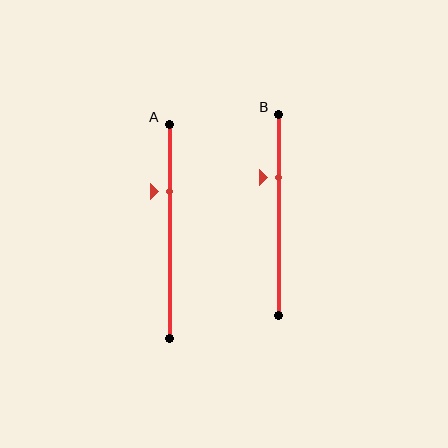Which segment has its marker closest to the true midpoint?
Segment B has its marker closest to the true midpoint.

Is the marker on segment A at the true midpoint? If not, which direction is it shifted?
No, the marker on segment A is shifted upward by about 19% of the segment length.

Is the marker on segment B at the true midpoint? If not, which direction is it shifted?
No, the marker on segment B is shifted upward by about 18% of the segment length.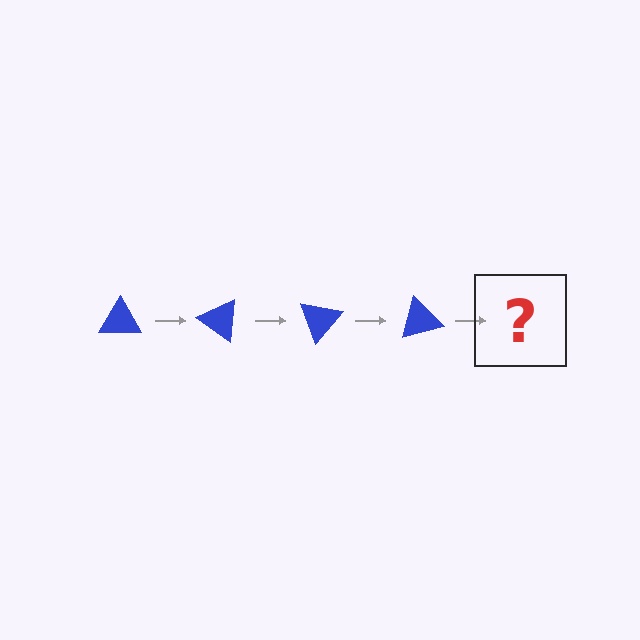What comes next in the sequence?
The next element should be a blue triangle rotated 140 degrees.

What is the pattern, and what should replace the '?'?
The pattern is that the triangle rotates 35 degrees each step. The '?' should be a blue triangle rotated 140 degrees.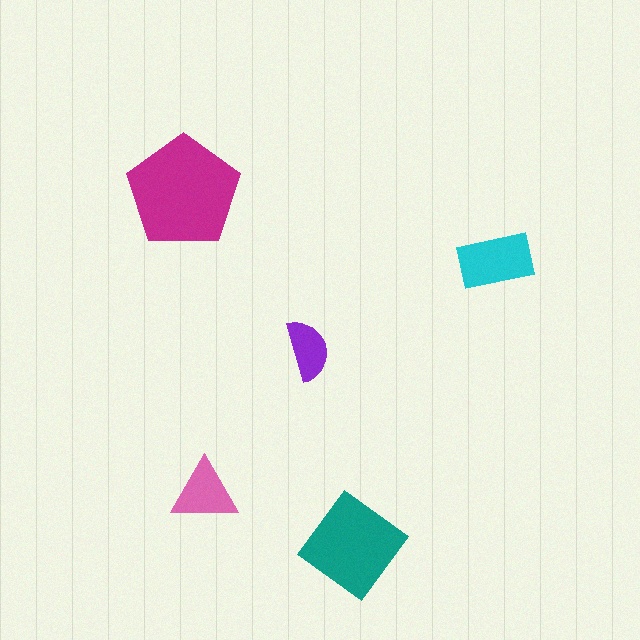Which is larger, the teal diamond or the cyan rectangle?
The teal diamond.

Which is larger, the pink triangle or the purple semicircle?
The pink triangle.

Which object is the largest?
The magenta pentagon.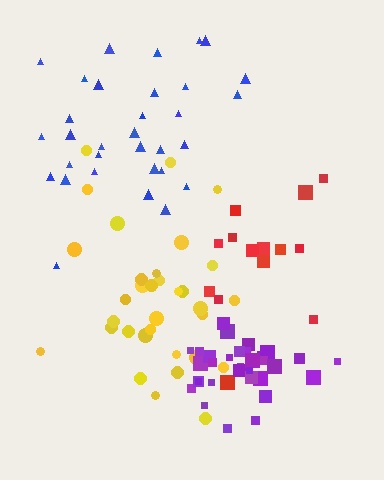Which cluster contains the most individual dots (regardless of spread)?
Yellow (35).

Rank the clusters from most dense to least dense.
purple, blue, yellow, red.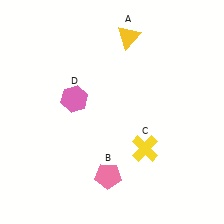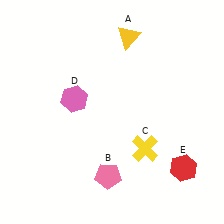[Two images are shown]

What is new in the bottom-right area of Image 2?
A red hexagon (E) was added in the bottom-right area of Image 2.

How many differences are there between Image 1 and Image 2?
There is 1 difference between the two images.